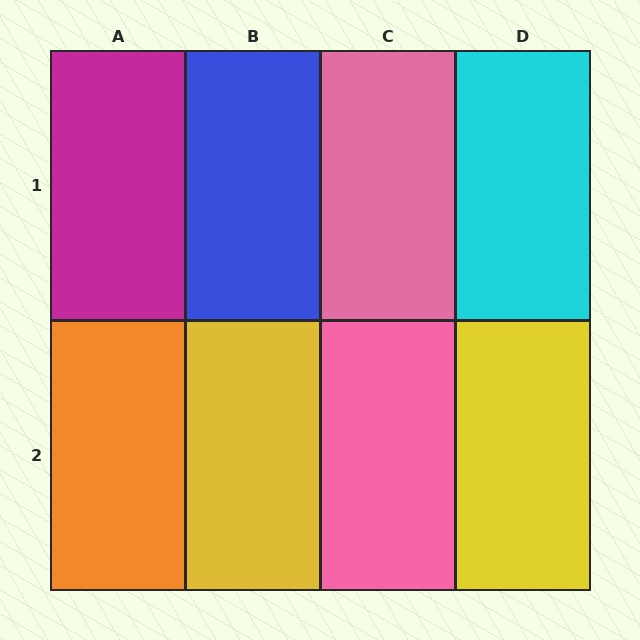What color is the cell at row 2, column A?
Orange.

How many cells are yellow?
2 cells are yellow.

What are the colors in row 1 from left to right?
Magenta, blue, pink, cyan.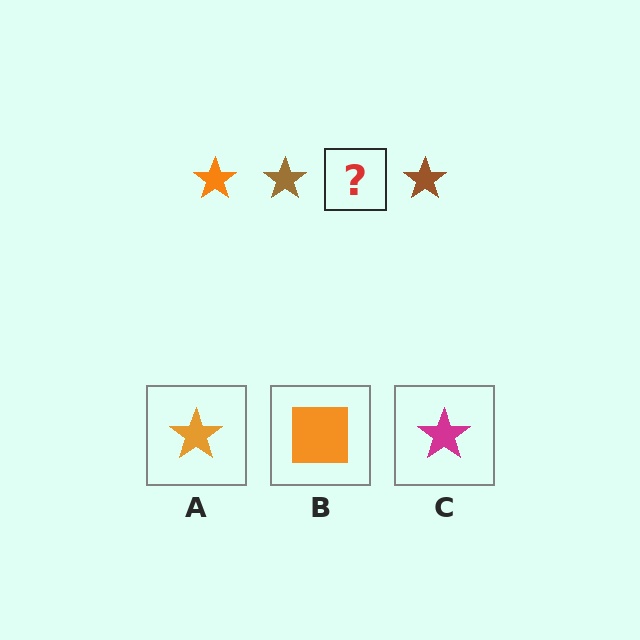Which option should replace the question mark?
Option A.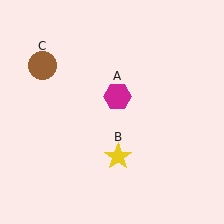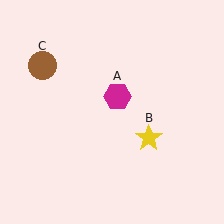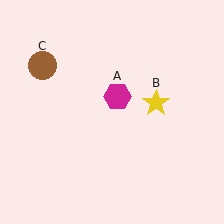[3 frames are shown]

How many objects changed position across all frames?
1 object changed position: yellow star (object B).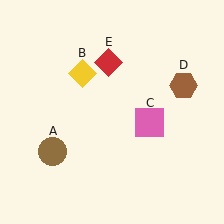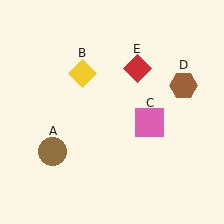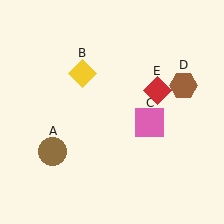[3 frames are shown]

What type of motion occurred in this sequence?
The red diamond (object E) rotated clockwise around the center of the scene.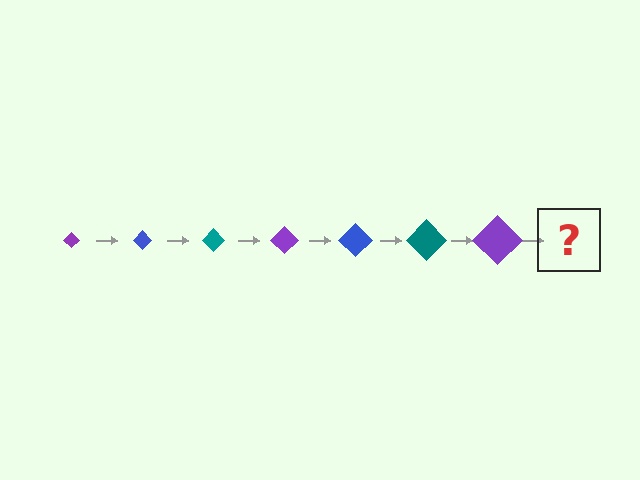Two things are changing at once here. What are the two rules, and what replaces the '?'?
The two rules are that the diamond grows larger each step and the color cycles through purple, blue, and teal. The '?' should be a blue diamond, larger than the previous one.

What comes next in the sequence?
The next element should be a blue diamond, larger than the previous one.